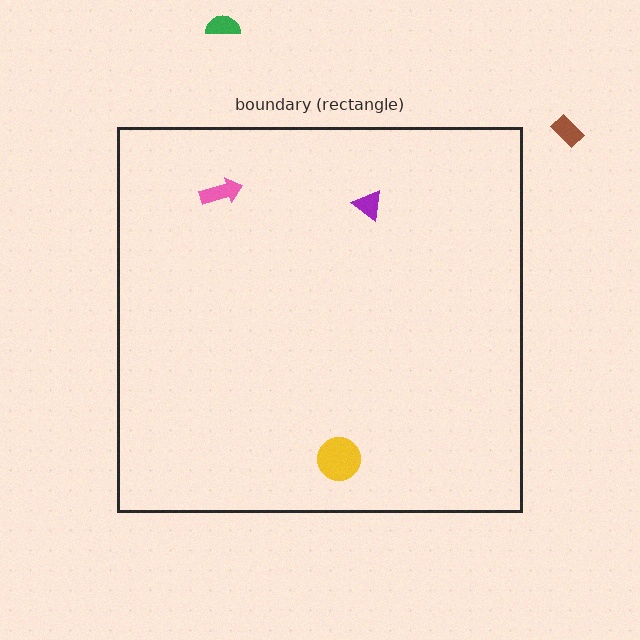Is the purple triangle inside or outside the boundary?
Inside.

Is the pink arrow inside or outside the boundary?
Inside.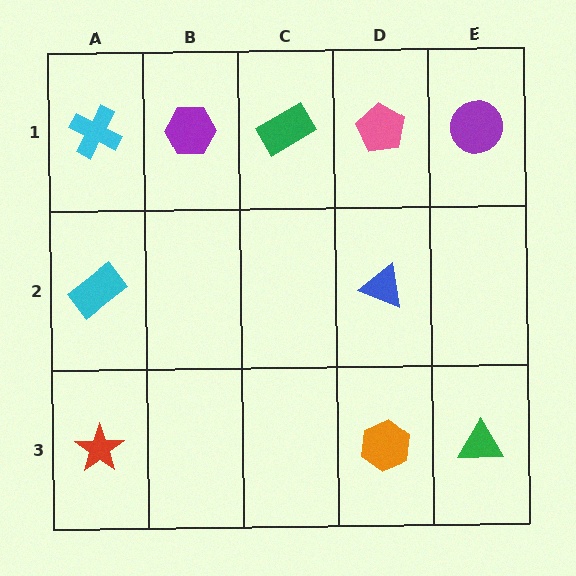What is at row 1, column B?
A purple hexagon.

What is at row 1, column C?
A green rectangle.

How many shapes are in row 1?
5 shapes.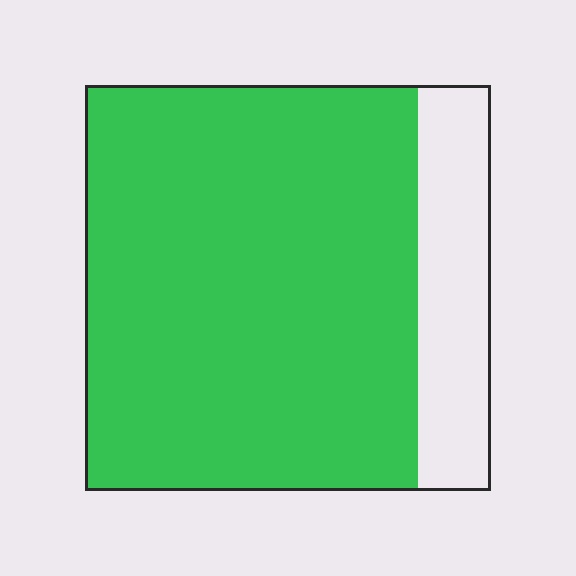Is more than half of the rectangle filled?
Yes.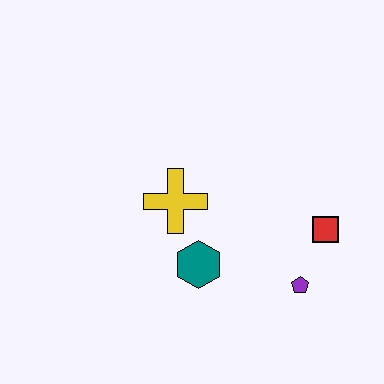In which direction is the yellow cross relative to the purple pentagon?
The yellow cross is to the left of the purple pentagon.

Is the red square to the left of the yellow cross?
No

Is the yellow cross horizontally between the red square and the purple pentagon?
No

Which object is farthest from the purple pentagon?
The yellow cross is farthest from the purple pentagon.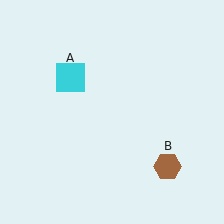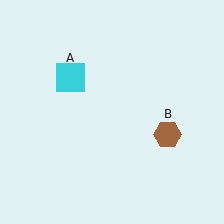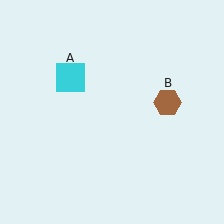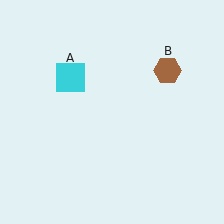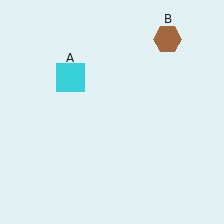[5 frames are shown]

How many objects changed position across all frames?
1 object changed position: brown hexagon (object B).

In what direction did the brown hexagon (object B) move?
The brown hexagon (object B) moved up.